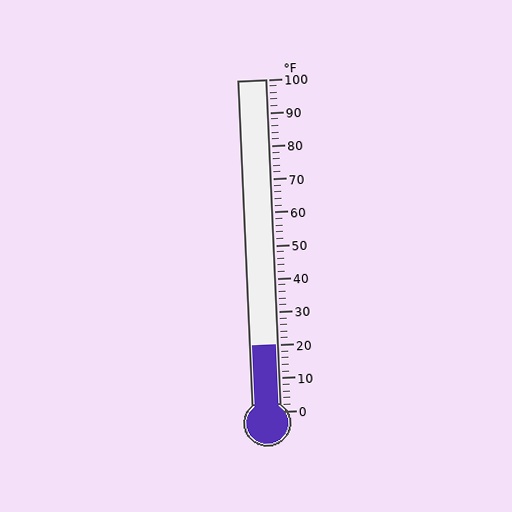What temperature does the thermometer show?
The thermometer shows approximately 20°F.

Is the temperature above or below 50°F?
The temperature is below 50°F.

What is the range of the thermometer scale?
The thermometer scale ranges from 0°F to 100°F.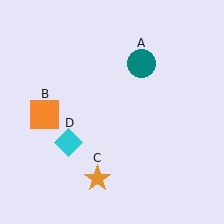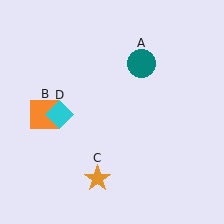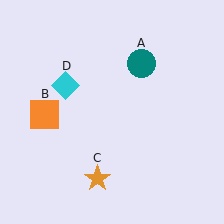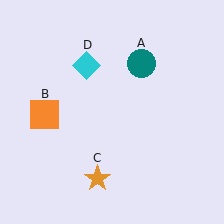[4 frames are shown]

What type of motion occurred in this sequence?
The cyan diamond (object D) rotated clockwise around the center of the scene.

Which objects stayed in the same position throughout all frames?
Teal circle (object A) and orange square (object B) and orange star (object C) remained stationary.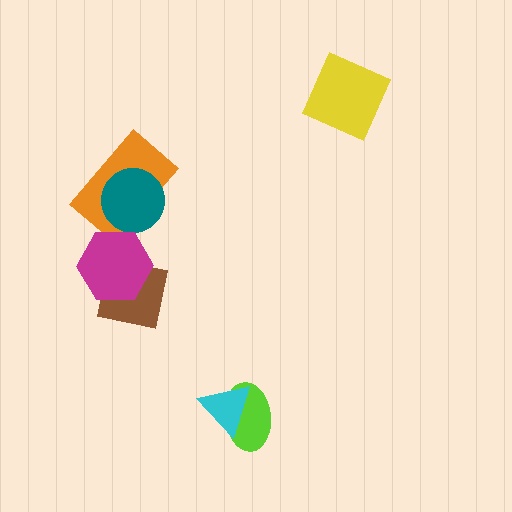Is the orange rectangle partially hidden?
Yes, it is partially covered by another shape.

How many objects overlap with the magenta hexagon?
1 object overlaps with the magenta hexagon.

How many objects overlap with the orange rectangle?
1 object overlaps with the orange rectangle.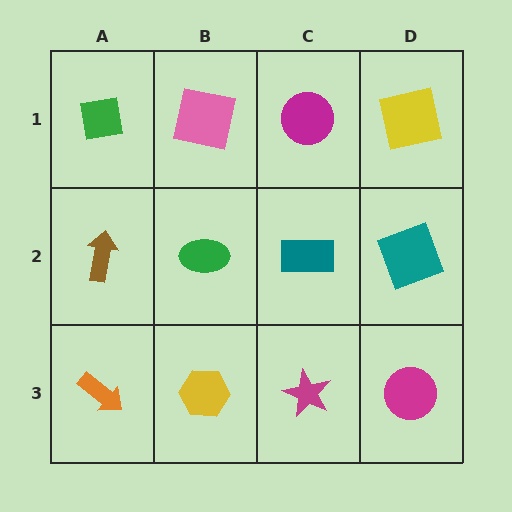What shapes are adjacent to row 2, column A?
A green square (row 1, column A), an orange arrow (row 3, column A), a green ellipse (row 2, column B).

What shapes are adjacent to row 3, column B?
A green ellipse (row 2, column B), an orange arrow (row 3, column A), a magenta star (row 3, column C).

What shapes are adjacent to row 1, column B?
A green ellipse (row 2, column B), a green square (row 1, column A), a magenta circle (row 1, column C).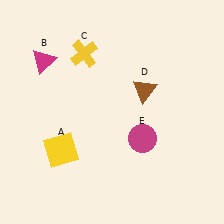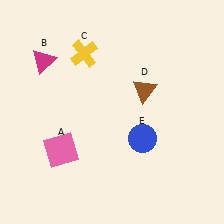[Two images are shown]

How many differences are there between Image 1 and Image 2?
There are 2 differences between the two images.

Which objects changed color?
A changed from yellow to pink. E changed from magenta to blue.